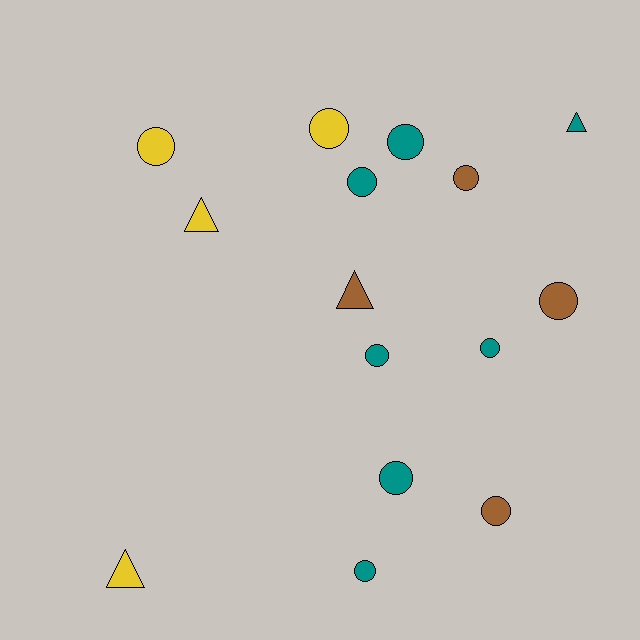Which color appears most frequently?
Teal, with 7 objects.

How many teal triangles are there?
There is 1 teal triangle.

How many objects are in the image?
There are 15 objects.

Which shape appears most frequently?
Circle, with 11 objects.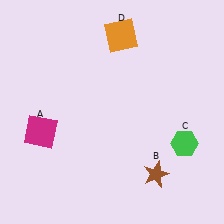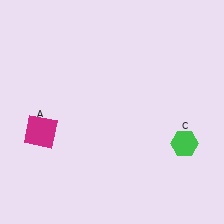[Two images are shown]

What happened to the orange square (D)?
The orange square (D) was removed in Image 2. It was in the top-right area of Image 1.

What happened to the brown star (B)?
The brown star (B) was removed in Image 2. It was in the bottom-right area of Image 1.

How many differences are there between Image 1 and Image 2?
There are 2 differences between the two images.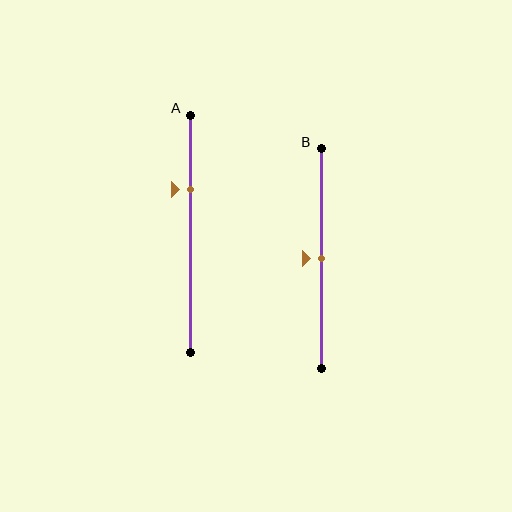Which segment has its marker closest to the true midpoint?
Segment B has its marker closest to the true midpoint.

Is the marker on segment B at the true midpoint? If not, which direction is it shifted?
Yes, the marker on segment B is at the true midpoint.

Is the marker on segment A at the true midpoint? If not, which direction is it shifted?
No, the marker on segment A is shifted upward by about 19% of the segment length.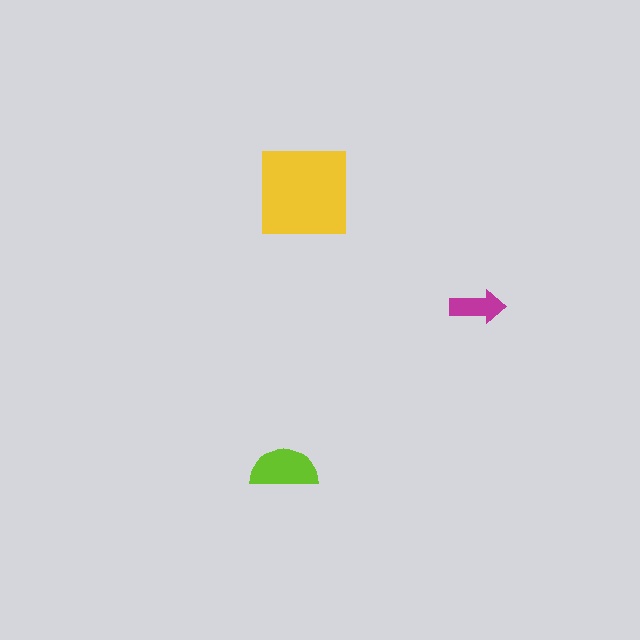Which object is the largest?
The yellow square.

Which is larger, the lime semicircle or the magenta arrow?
The lime semicircle.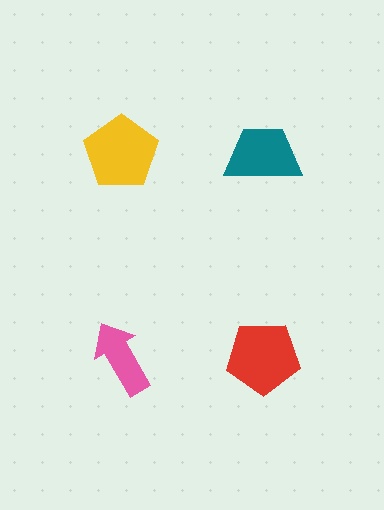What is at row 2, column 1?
A pink arrow.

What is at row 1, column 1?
A yellow pentagon.